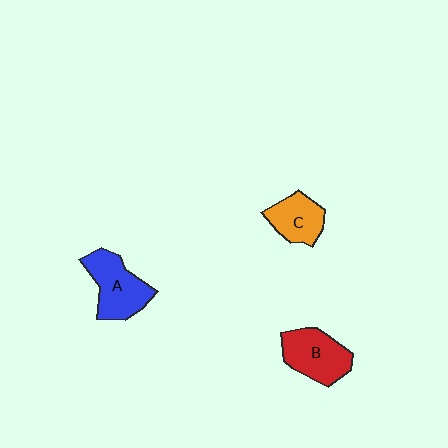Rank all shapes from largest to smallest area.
From largest to smallest: A (blue), B (red), C (orange).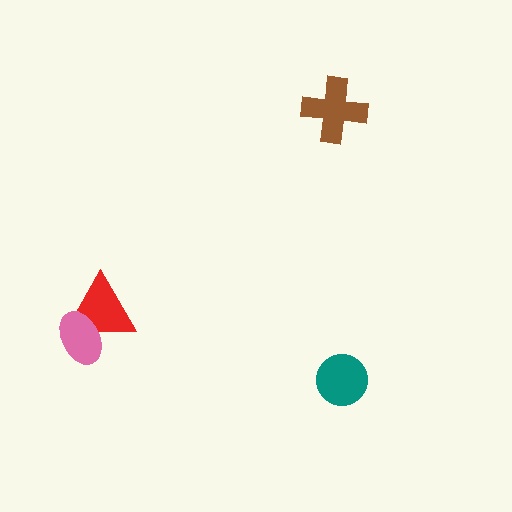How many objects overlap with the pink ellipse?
1 object overlaps with the pink ellipse.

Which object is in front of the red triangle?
The pink ellipse is in front of the red triangle.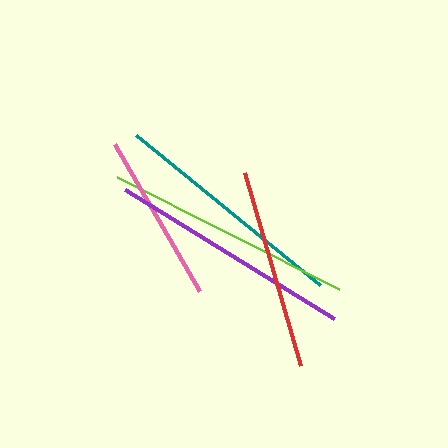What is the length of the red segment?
The red segment is approximately 202 pixels long.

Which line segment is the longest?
The lime line is the longest at approximately 248 pixels.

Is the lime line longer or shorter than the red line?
The lime line is longer than the red line.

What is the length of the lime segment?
The lime segment is approximately 248 pixels long.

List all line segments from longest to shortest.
From longest to shortest: lime, purple, teal, red, pink.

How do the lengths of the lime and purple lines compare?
The lime and purple lines are approximately the same length.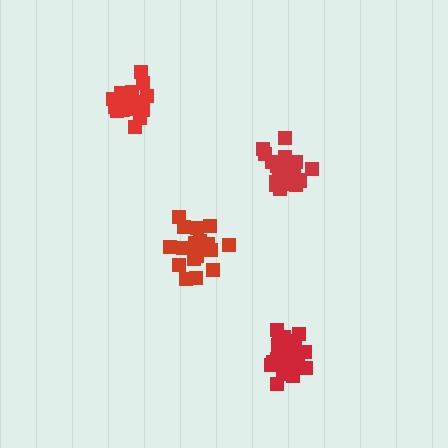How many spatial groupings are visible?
There are 4 spatial groupings.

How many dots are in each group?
Group 1: 21 dots, Group 2: 20 dots, Group 3: 20 dots, Group 4: 21 dots (82 total).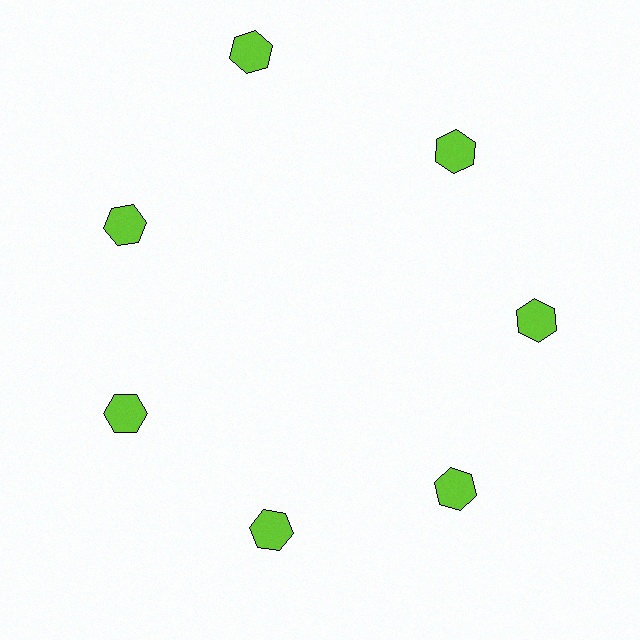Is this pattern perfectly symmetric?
No. The 7 lime hexagons are arranged in a ring, but one element near the 12 o'clock position is pushed outward from the center, breaking the 7-fold rotational symmetry.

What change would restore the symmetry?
The symmetry would be restored by moving it inward, back onto the ring so that all 7 hexagons sit at equal angles and equal distance from the center.